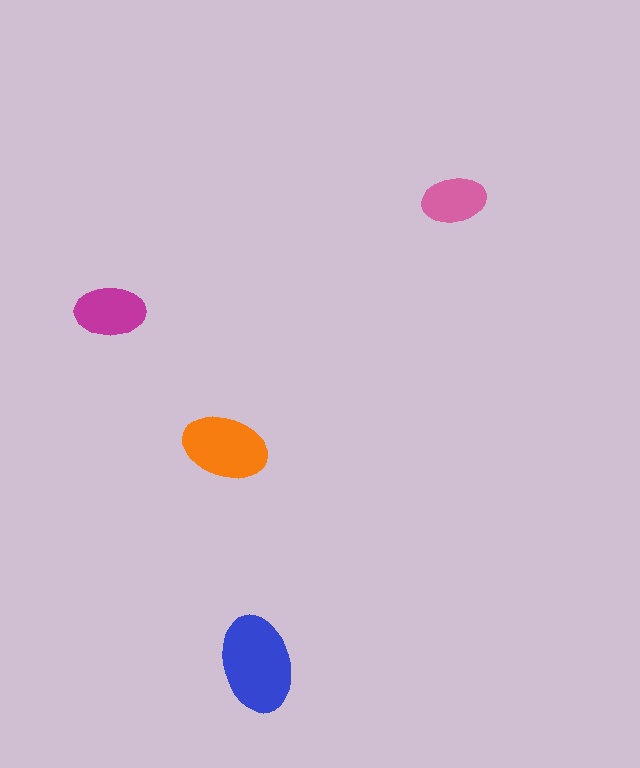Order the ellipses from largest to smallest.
the blue one, the orange one, the magenta one, the pink one.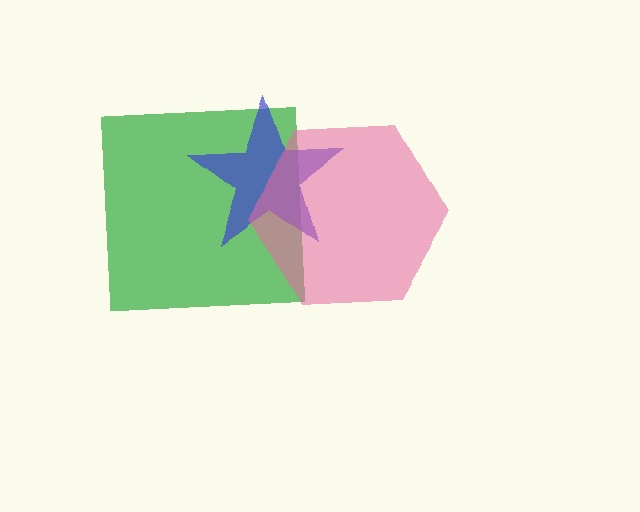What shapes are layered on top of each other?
The layered shapes are: a green square, a blue star, a pink hexagon.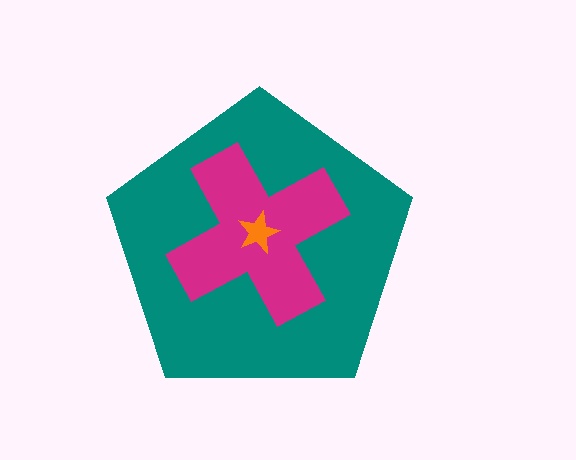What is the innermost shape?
The orange star.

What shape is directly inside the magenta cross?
The orange star.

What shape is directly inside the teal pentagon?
The magenta cross.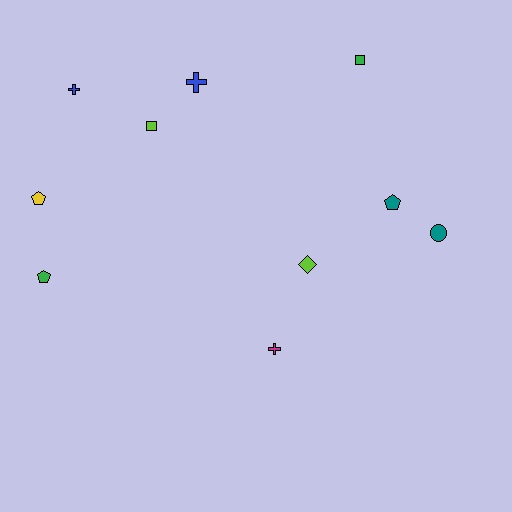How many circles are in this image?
There is 1 circle.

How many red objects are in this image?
There are no red objects.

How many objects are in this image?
There are 10 objects.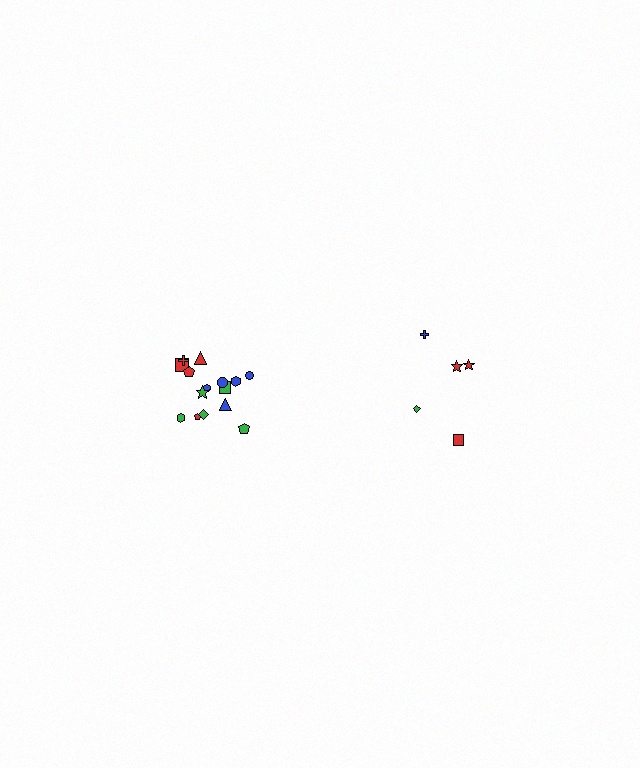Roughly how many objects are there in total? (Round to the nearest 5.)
Roughly 20 objects in total.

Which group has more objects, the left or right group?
The left group.